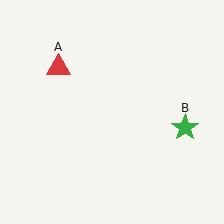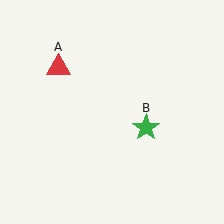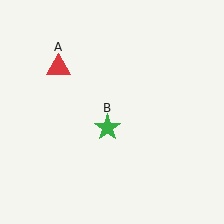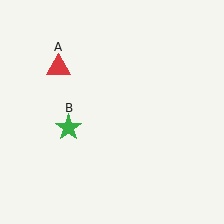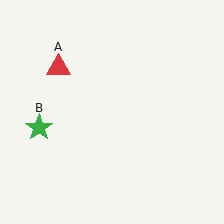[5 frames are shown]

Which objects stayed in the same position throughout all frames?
Red triangle (object A) remained stationary.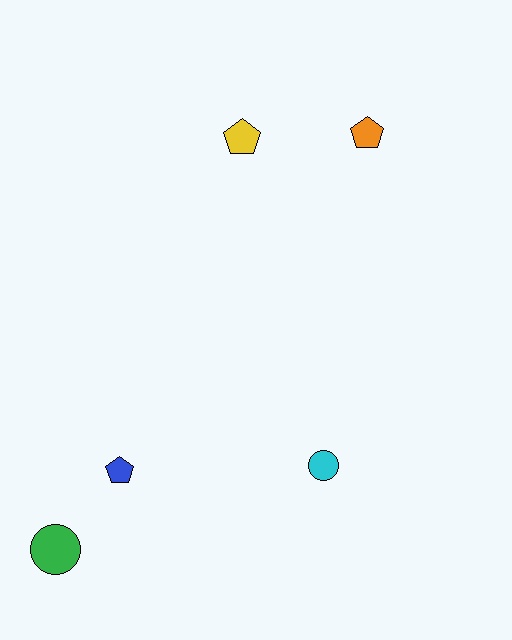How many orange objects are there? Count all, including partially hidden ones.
There is 1 orange object.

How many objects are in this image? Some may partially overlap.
There are 5 objects.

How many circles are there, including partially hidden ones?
There are 2 circles.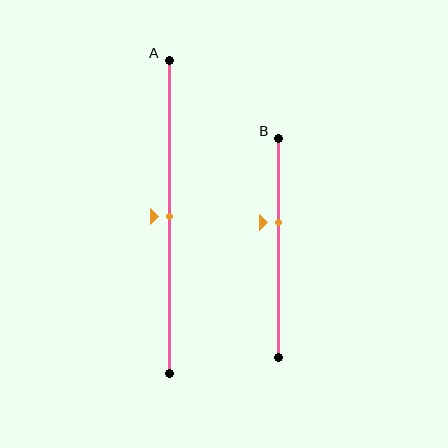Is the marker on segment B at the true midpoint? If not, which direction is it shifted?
No, the marker on segment B is shifted upward by about 12% of the segment length.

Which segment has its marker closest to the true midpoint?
Segment A has its marker closest to the true midpoint.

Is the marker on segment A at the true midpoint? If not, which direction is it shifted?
Yes, the marker on segment A is at the true midpoint.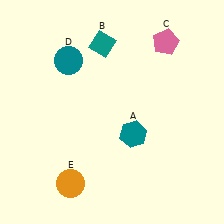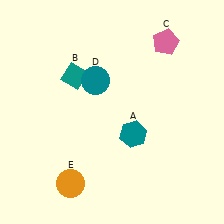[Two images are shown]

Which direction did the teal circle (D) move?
The teal circle (D) moved right.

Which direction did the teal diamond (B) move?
The teal diamond (B) moved down.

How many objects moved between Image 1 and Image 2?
2 objects moved between the two images.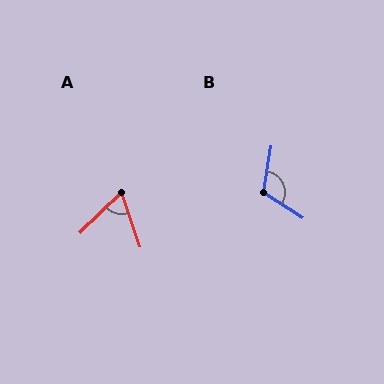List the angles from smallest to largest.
A (64°), B (115°).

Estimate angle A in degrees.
Approximately 64 degrees.